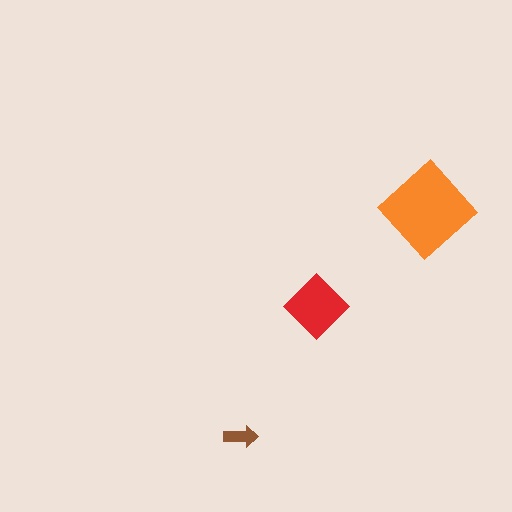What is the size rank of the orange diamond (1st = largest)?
1st.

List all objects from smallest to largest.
The brown arrow, the red diamond, the orange diamond.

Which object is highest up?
The orange diamond is topmost.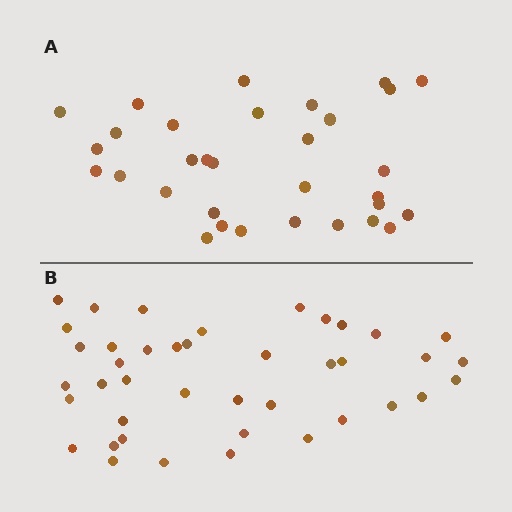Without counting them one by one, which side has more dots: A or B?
Region B (the bottom region) has more dots.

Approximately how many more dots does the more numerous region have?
Region B has roughly 8 or so more dots than region A.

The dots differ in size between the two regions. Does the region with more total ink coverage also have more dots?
No. Region A has more total ink coverage because its dots are larger, but region B actually contains more individual dots. Total area can be misleading — the number of items is what matters here.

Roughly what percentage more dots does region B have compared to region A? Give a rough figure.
About 30% more.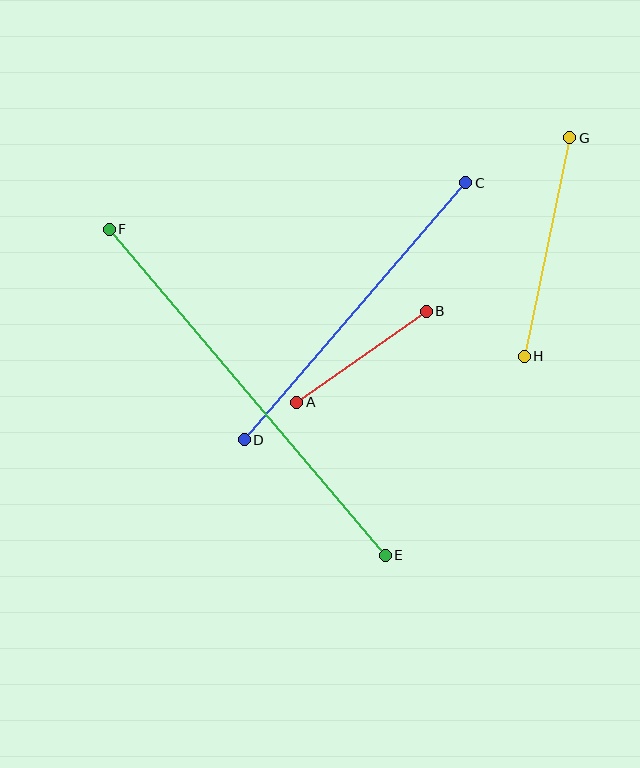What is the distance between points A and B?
The distance is approximately 158 pixels.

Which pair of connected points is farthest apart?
Points E and F are farthest apart.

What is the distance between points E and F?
The distance is approximately 427 pixels.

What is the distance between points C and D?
The distance is approximately 339 pixels.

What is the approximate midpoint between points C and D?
The midpoint is at approximately (355, 311) pixels.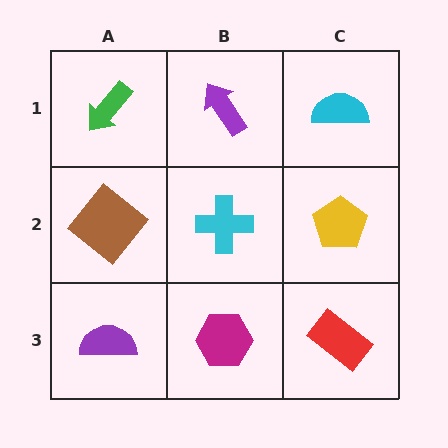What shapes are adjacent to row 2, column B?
A purple arrow (row 1, column B), a magenta hexagon (row 3, column B), a brown diamond (row 2, column A), a yellow pentagon (row 2, column C).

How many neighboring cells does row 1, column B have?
3.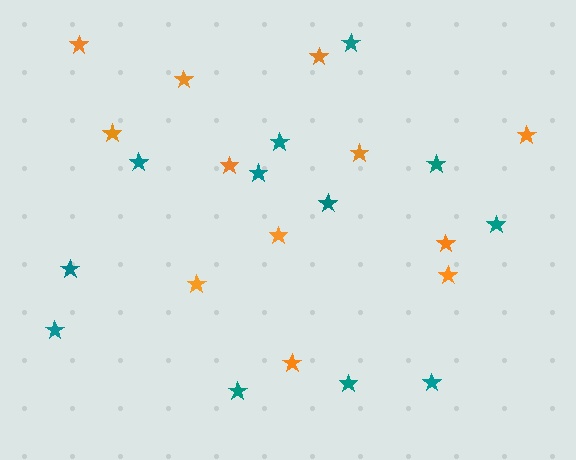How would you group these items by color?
There are 2 groups: one group of orange stars (12) and one group of teal stars (12).